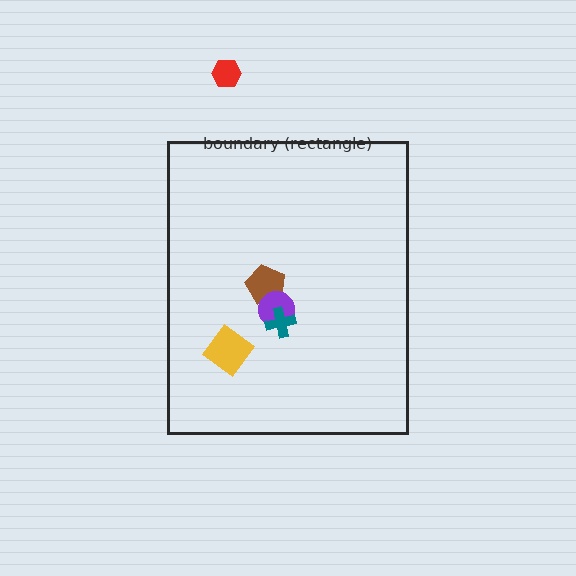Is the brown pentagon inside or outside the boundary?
Inside.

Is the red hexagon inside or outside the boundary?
Outside.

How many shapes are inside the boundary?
4 inside, 1 outside.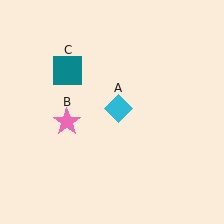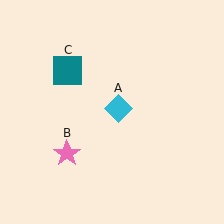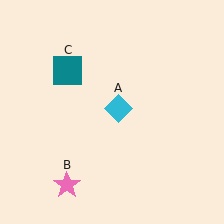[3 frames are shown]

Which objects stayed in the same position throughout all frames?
Cyan diamond (object A) and teal square (object C) remained stationary.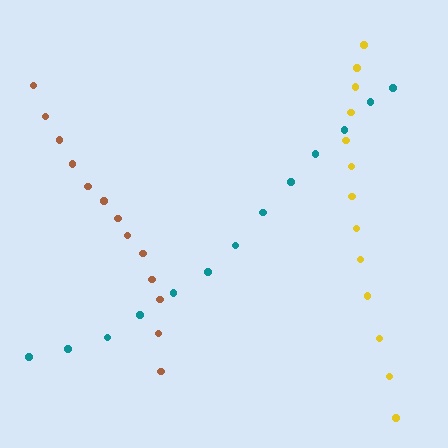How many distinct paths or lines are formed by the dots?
There are 3 distinct paths.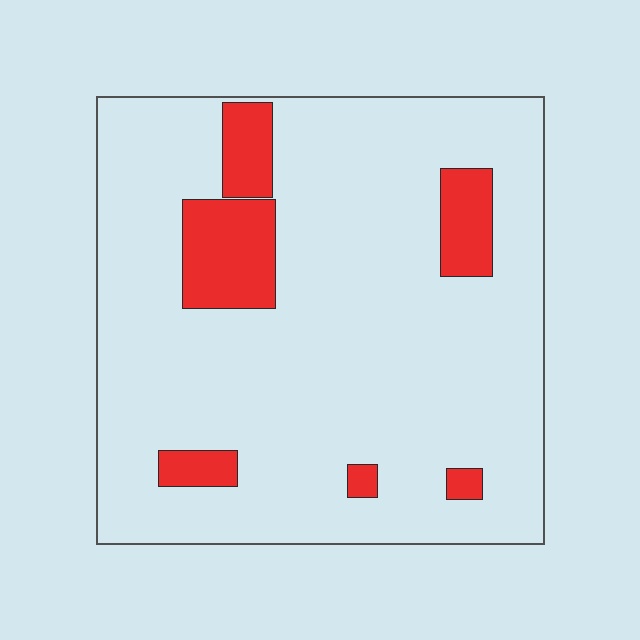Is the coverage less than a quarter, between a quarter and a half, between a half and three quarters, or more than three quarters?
Less than a quarter.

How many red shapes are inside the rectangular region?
6.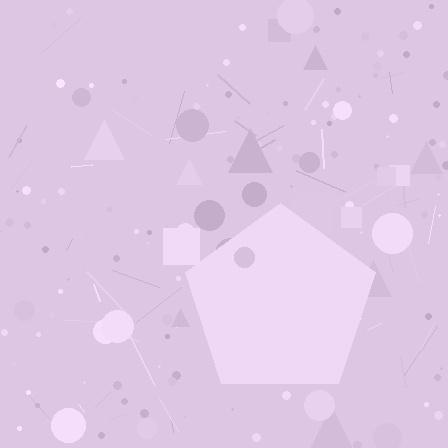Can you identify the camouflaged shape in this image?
The camouflaged shape is a pentagon.